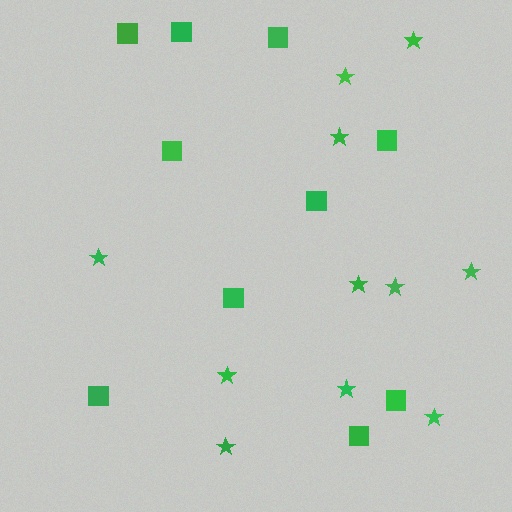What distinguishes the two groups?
There are 2 groups: one group of squares (10) and one group of stars (11).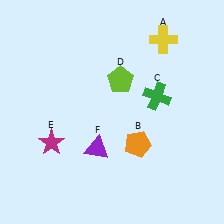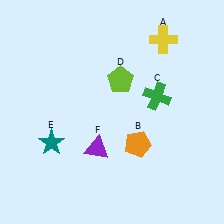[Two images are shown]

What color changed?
The star (E) changed from magenta in Image 1 to teal in Image 2.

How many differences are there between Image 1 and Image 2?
There is 1 difference between the two images.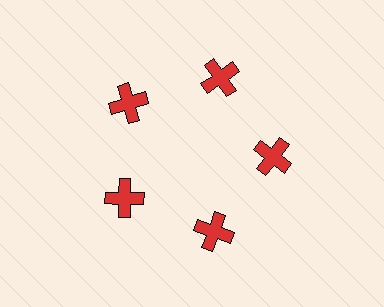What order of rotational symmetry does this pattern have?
This pattern has 5-fold rotational symmetry.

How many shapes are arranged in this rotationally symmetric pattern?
There are 5 shapes, arranged in 5 groups of 1.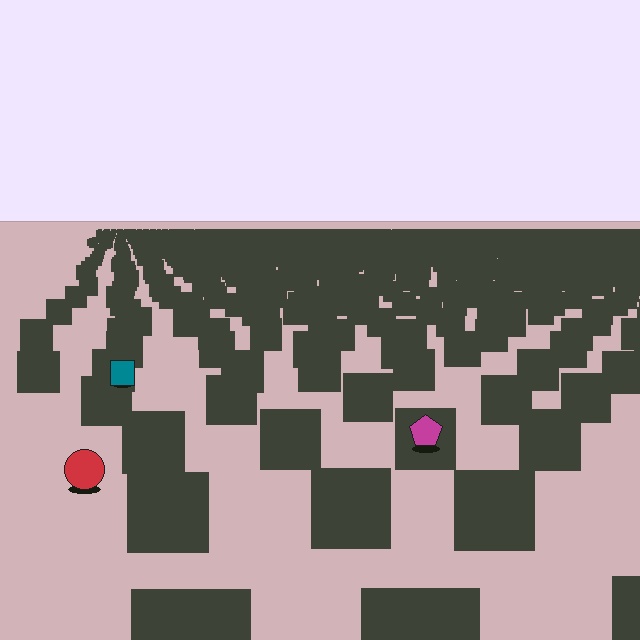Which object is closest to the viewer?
The red circle is closest. The texture marks near it are larger and more spread out.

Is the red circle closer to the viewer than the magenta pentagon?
Yes. The red circle is closer — you can tell from the texture gradient: the ground texture is coarser near it.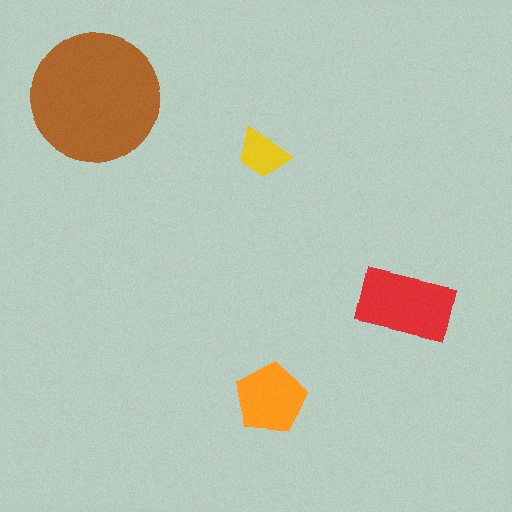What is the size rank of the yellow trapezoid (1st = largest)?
4th.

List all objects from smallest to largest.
The yellow trapezoid, the orange pentagon, the red rectangle, the brown circle.